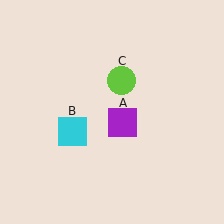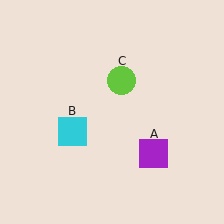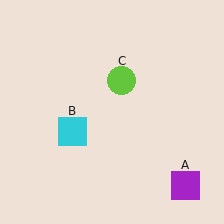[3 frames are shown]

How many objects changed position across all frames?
1 object changed position: purple square (object A).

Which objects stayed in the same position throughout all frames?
Cyan square (object B) and lime circle (object C) remained stationary.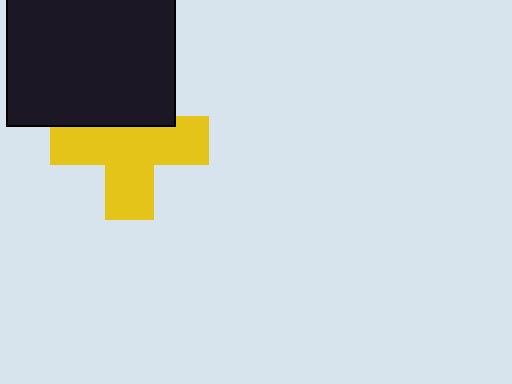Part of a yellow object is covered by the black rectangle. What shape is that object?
It is a cross.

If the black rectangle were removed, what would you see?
You would see the complete yellow cross.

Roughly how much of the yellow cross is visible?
Most of it is visible (roughly 69%).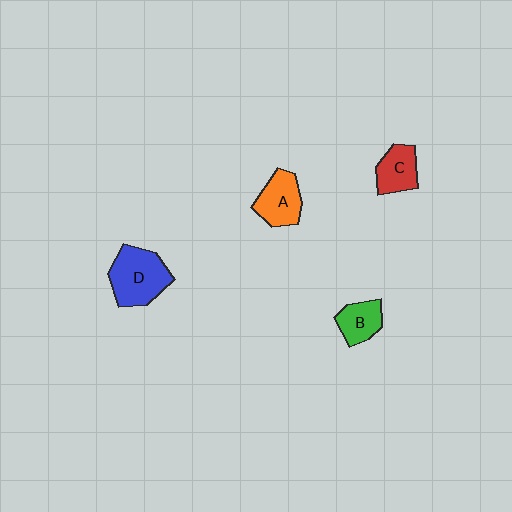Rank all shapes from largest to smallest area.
From largest to smallest: D (blue), A (orange), C (red), B (green).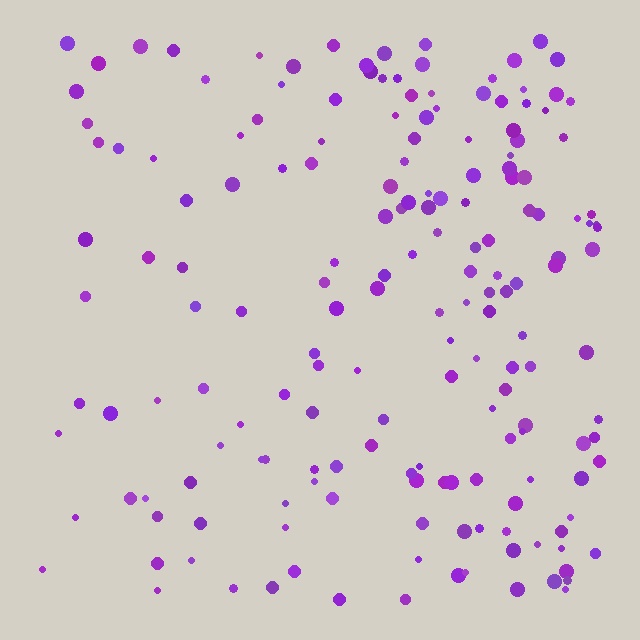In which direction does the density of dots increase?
From left to right, with the right side densest.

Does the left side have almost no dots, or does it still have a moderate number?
Still a moderate number, just noticeably fewer than the right.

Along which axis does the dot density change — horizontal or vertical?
Horizontal.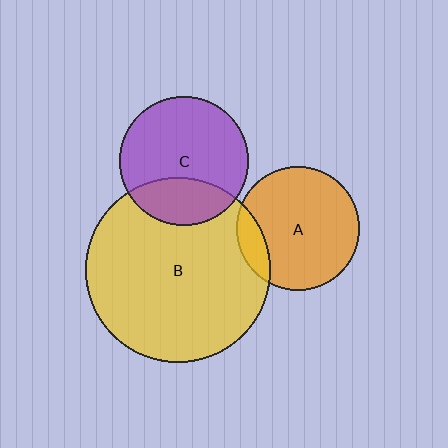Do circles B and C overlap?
Yes.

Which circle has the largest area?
Circle B (yellow).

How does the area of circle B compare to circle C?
Approximately 2.1 times.